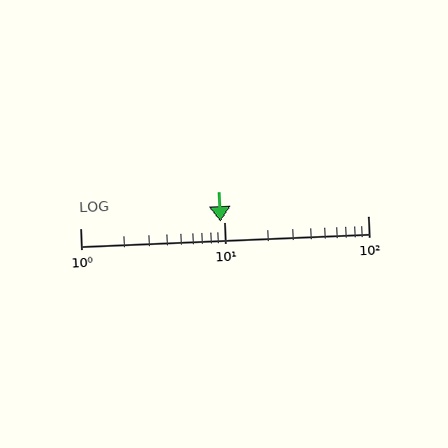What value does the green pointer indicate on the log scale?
The pointer indicates approximately 9.5.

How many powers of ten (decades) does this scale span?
The scale spans 2 decades, from 1 to 100.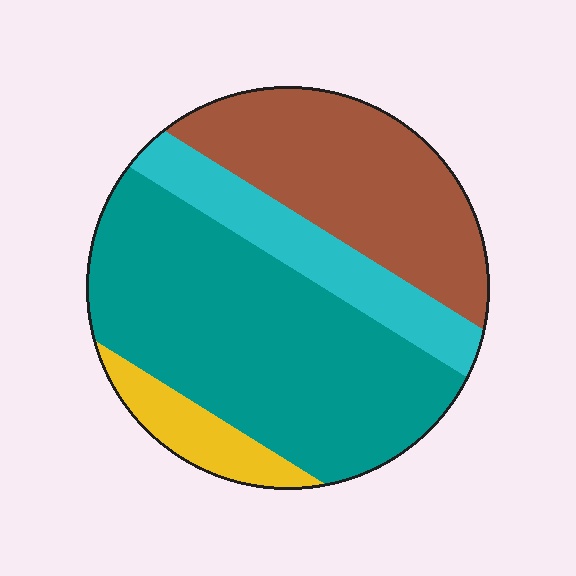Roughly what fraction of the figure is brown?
Brown covers about 30% of the figure.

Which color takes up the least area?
Yellow, at roughly 10%.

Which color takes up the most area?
Teal, at roughly 50%.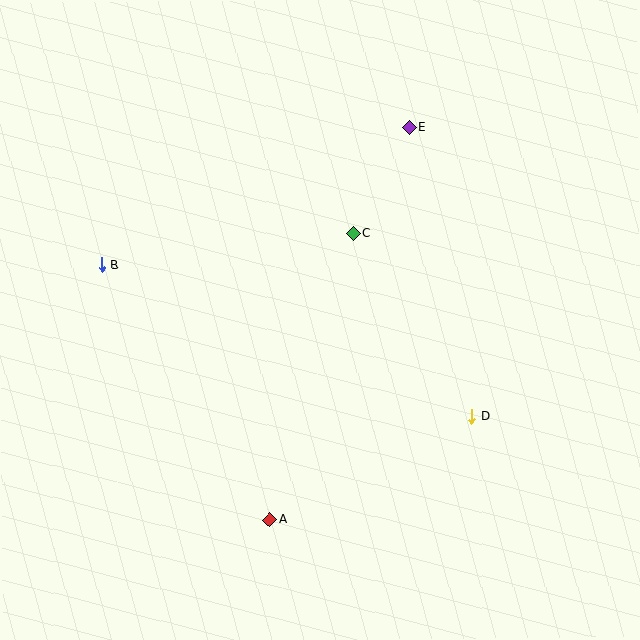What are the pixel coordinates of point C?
Point C is at (354, 233).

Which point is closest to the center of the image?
Point C at (354, 233) is closest to the center.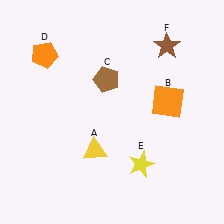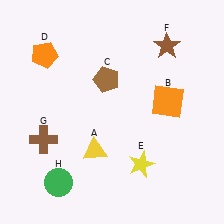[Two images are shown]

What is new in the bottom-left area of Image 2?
A brown cross (G) was added in the bottom-left area of Image 2.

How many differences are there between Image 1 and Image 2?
There are 2 differences between the two images.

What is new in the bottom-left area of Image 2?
A green circle (H) was added in the bottom-left area of Image 2.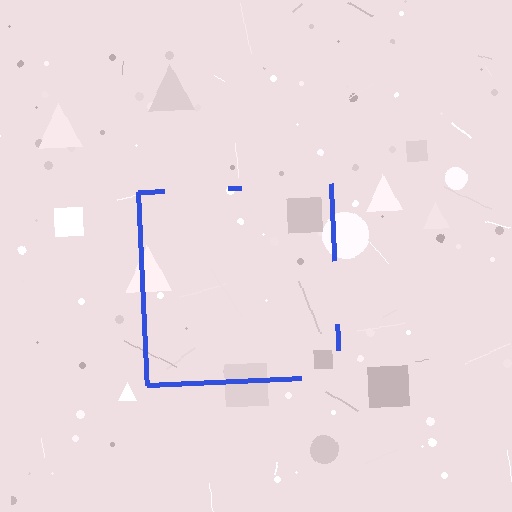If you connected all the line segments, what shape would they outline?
They would outline a square.